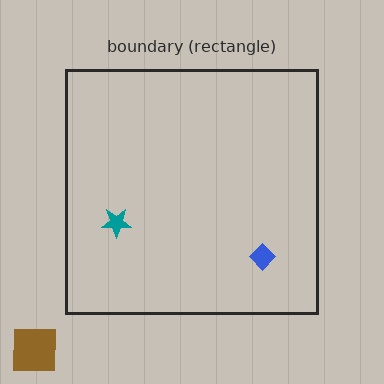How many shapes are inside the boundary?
2 inside, 1 outside.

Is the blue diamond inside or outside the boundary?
Inside.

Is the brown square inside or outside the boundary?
Outside.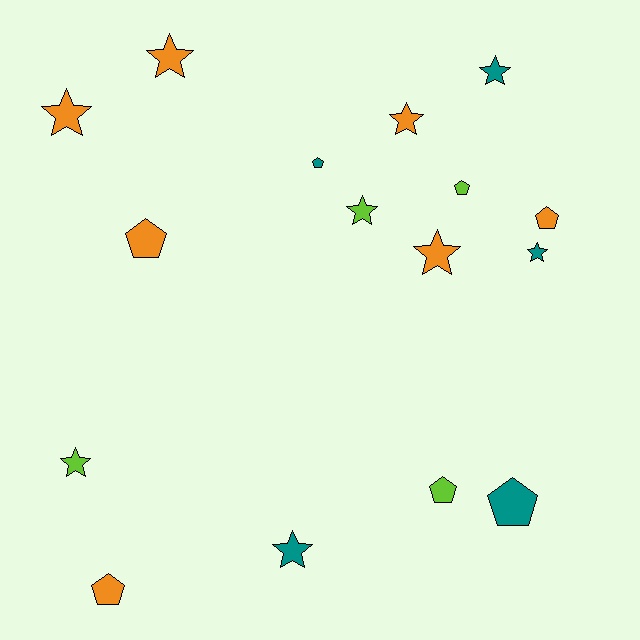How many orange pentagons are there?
There are 3 orange pentagons.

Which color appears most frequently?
Orange, with 7 objects.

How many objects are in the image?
There are 16 objects.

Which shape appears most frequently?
Star, with 9 objects.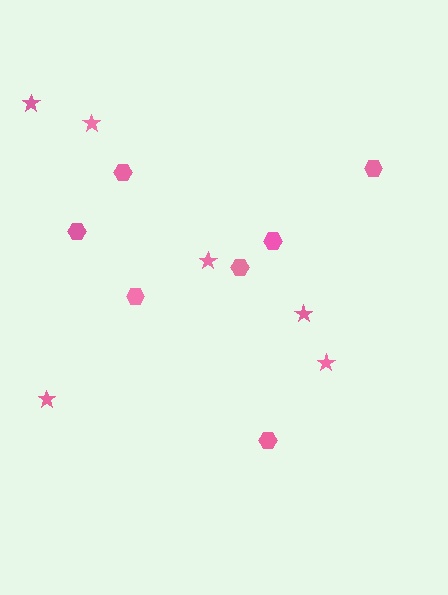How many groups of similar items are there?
There are 2 groups: one group of hexagons (7) and one group of stars (6).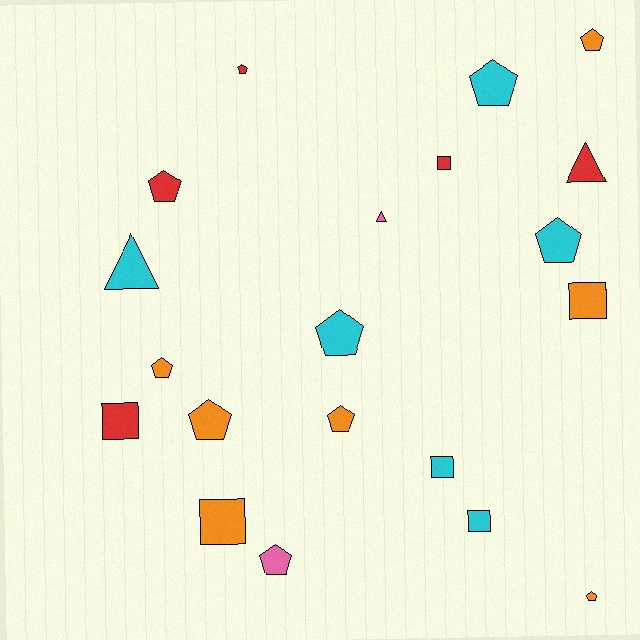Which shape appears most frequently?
Pentagon, with 11 objects.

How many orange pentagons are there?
There are 5 orange pentagons.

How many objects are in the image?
There are 20 objects.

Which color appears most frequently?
Orange, with 7 objects.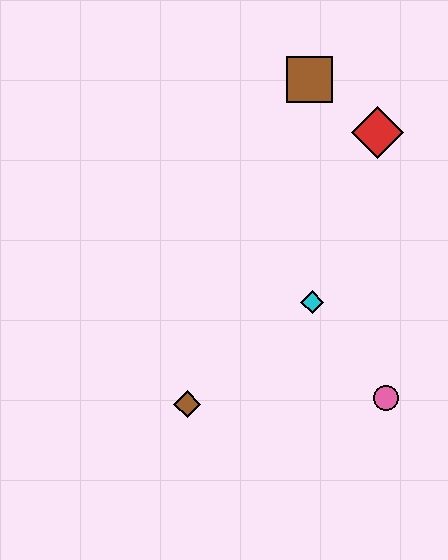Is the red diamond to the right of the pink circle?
No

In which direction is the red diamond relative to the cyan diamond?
The red diamond is above the cyan diamond.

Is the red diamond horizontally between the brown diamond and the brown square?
No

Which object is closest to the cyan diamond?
The pink circle is closest to the cyan diamond.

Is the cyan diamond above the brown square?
No